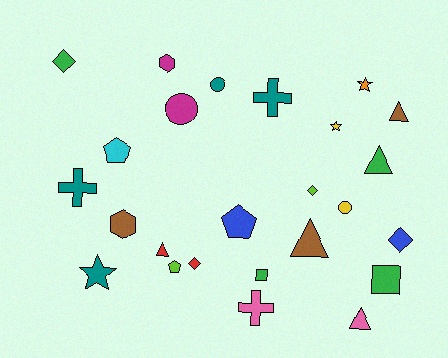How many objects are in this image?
There are 25 objects.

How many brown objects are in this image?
There are 3 brown objects.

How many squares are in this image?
There are 2 squares.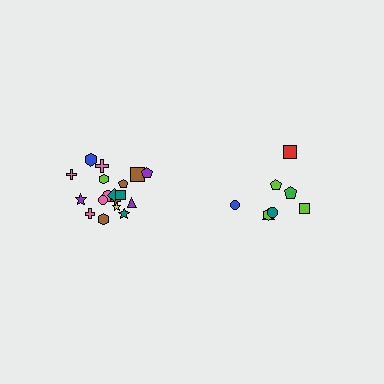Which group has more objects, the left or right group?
The left group.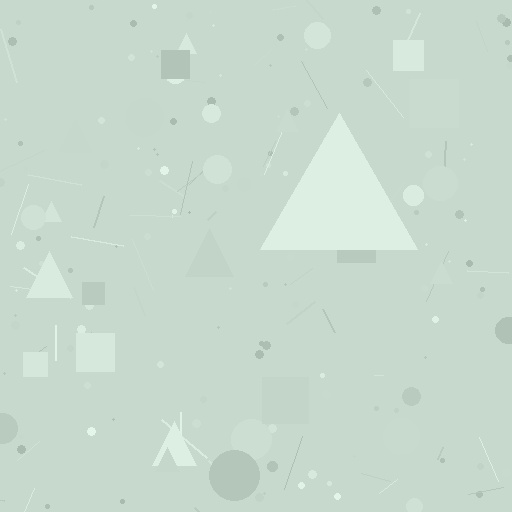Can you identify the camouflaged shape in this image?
The camouflaged shape is a triangle.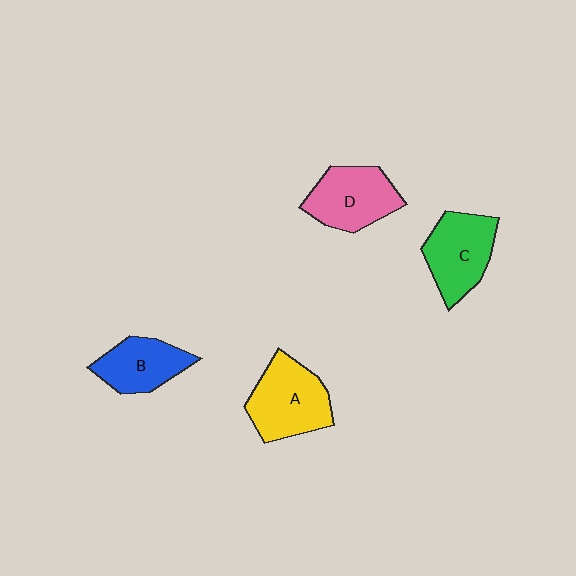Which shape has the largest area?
Shape A (yellow).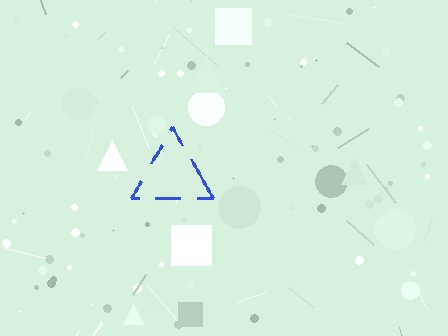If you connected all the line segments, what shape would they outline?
They would outline a triangle.